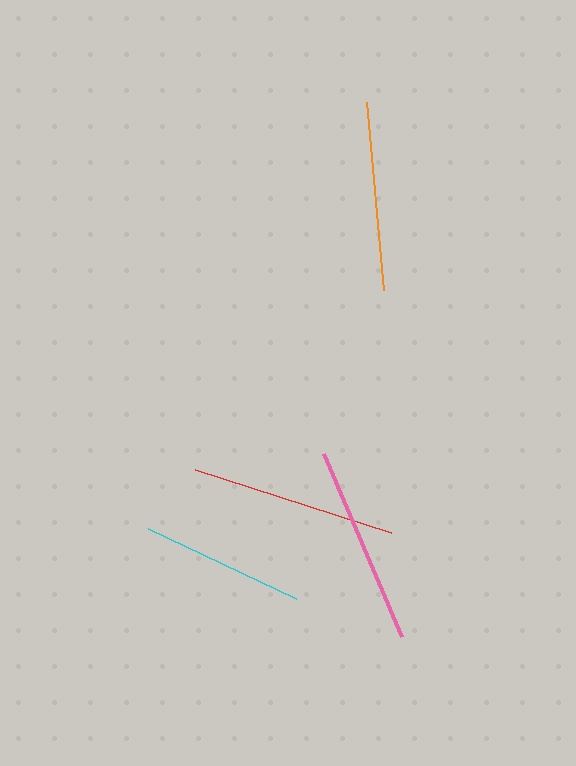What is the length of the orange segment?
The orange segment is approximately 189 pixels long.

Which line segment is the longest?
The red line is the longest at approximately 206 pixels.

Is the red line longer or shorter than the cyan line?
The red line is longer than the cyan line.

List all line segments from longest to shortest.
From longest to shortest: red, pink, orange, cyan.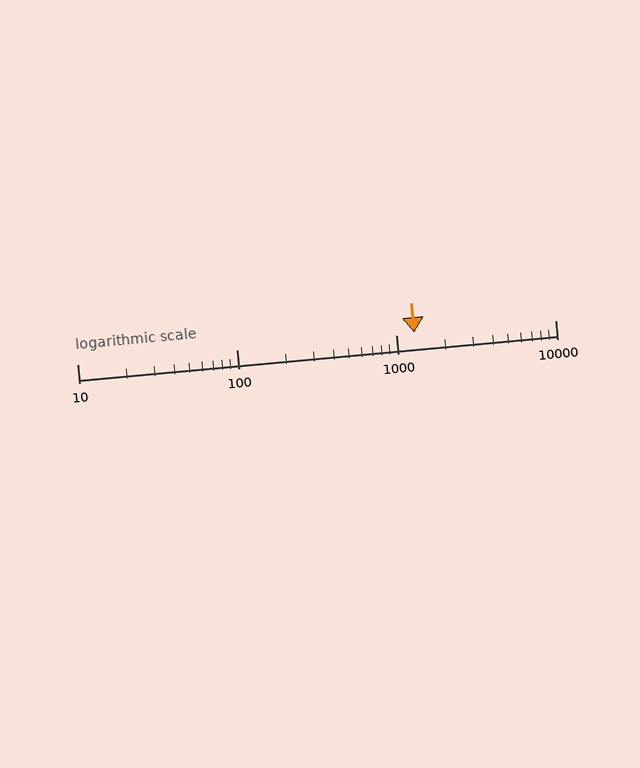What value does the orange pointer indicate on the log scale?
The pointer indicates approximately 1300.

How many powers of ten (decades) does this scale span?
The scale spans 3 decades, from 10 to 10000.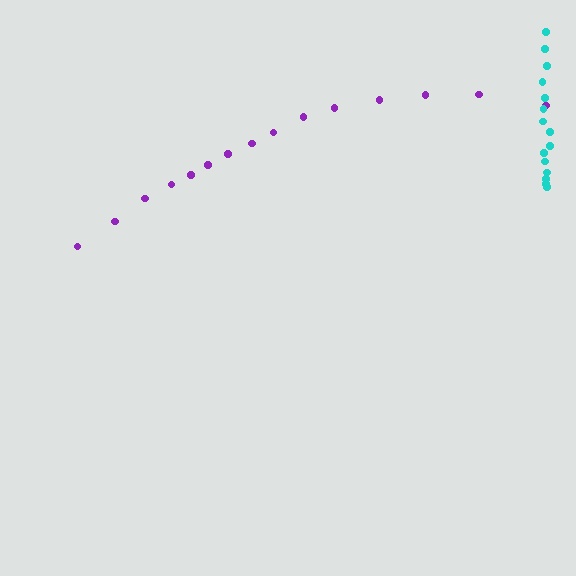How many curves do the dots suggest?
There are 2 distinct paths.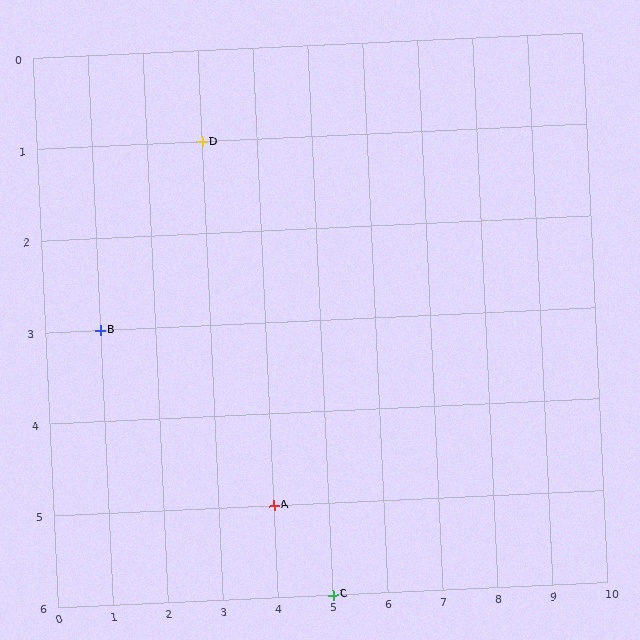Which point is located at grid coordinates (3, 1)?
Point D is at (3, 1).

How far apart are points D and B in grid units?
Points D and B are 2 columns and 2 rows apart (about 2.8 grid units diagonally).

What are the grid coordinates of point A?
Point A is at grid coordinates (4, 5).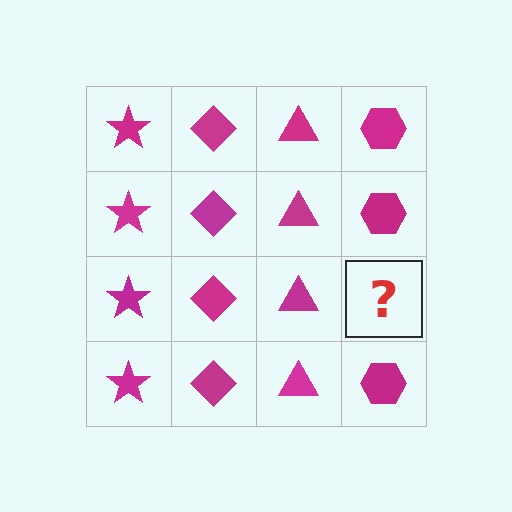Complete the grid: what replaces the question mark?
The question mark should be replaced with a magenta hexagon.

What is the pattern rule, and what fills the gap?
The rule is that each column has a consistent shape. The gap should be filled with a magenta hexagon.